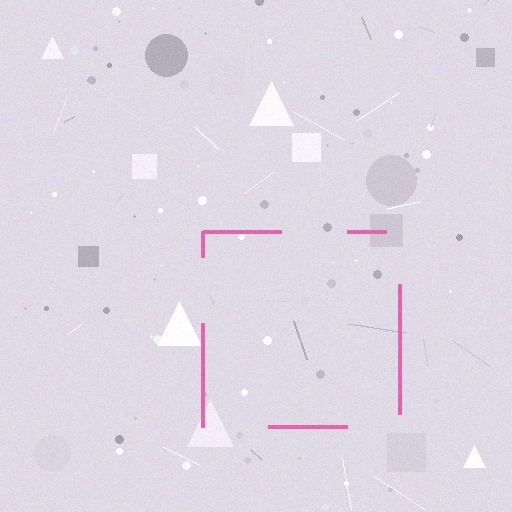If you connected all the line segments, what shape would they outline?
They would outline a square.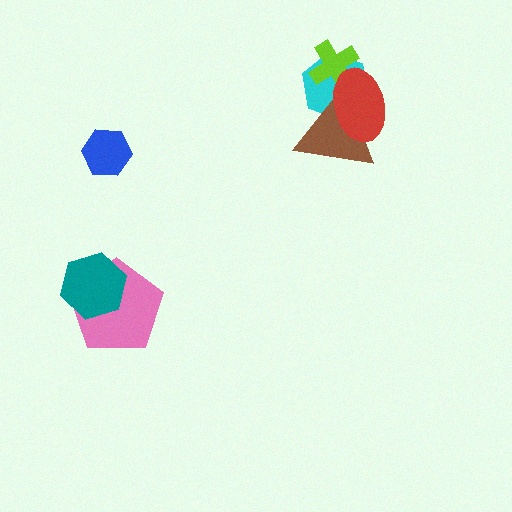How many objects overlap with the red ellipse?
3 objects overlap with the red ellipse.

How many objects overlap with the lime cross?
2 objects overlap with the lime cross.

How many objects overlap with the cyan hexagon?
3 objects overlap with the cyan hexagon.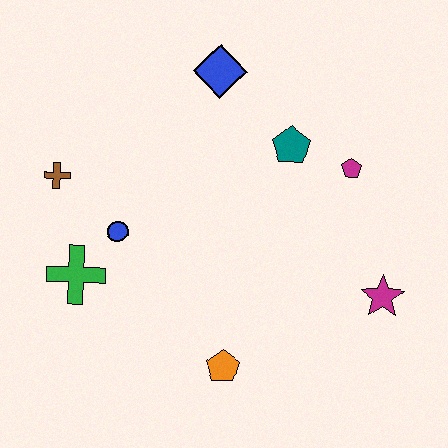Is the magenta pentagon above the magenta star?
Yes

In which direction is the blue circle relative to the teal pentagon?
The blue circle is to the left of the teal pentagon.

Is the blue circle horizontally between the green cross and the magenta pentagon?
Yes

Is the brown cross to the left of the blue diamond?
Yes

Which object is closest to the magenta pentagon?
The teal pentagon is closest to the magenta pentagon.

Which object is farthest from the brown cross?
The magenta star is farthest from the brown cross.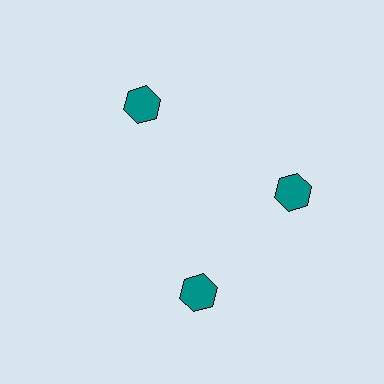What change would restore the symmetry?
The symmetry would be restored by rotating it back into even spacing with its neighbors so that all 3 hexagons sit at equal angles and equal distance from the center.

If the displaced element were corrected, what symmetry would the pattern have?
It would have 3-fold rotational symmetry — the pattern would map onto itself every 120 degrees.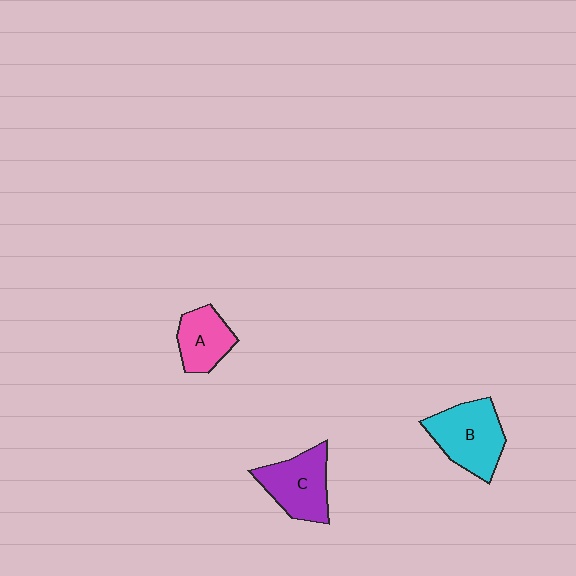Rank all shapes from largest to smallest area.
From largest to smallest: B (cyan), C (purple), A (pink).